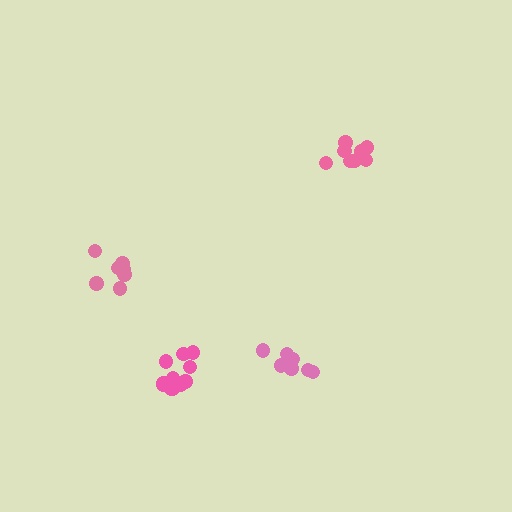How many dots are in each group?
Group 1: 7 dots, Group 2: 7 dots, Group 3: 12 dots, Group 4: 8 dots (34 total).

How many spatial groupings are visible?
There are 4 spatial groupings.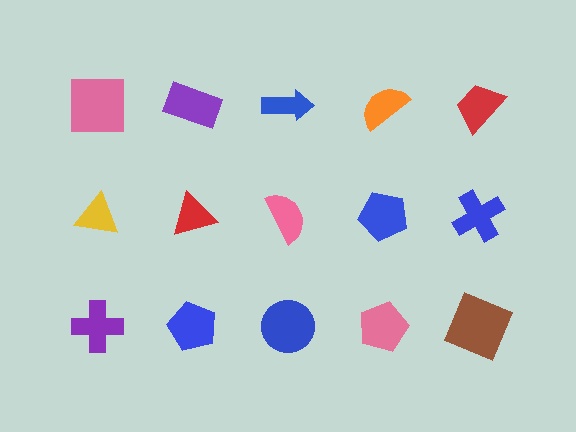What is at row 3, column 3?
A blue circle.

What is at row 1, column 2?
A purple rectangle.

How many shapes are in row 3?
5 shapes.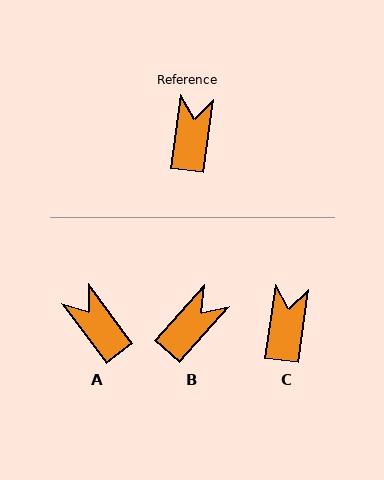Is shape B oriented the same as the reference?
No, it is off by about 33 degrees.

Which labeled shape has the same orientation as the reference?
C.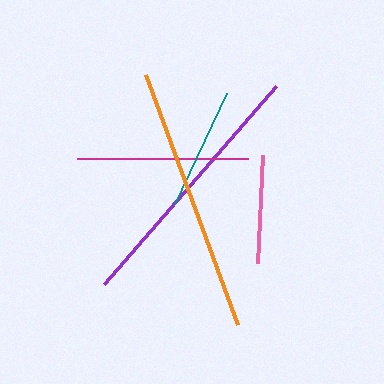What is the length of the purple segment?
The purple segment is approximately 262 pixels long.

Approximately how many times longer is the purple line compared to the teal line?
The purple line is approximately 2.1 times the length of the teal line.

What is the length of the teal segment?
The teal segment is approximately 122 pixels long.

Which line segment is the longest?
The orange line is the longest at approximately 266 pixels.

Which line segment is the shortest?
The pink line is the shortest at approximately 108 pixels.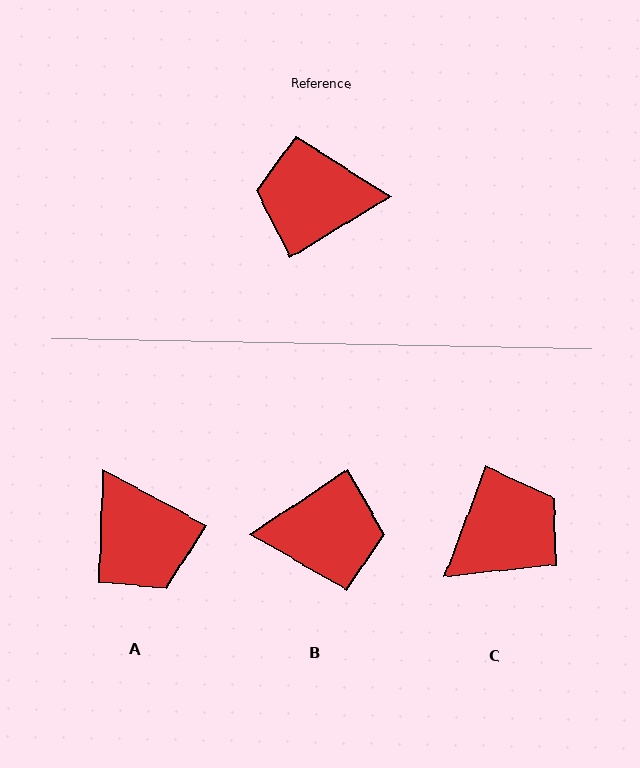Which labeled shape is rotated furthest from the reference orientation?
B, about 178 degrees away.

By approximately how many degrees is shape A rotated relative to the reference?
Approximately 121 degrees counter-clockwise.